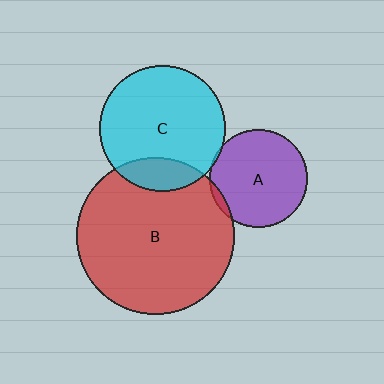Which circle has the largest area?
Circle B (red).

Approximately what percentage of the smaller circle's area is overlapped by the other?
Approximately 5%.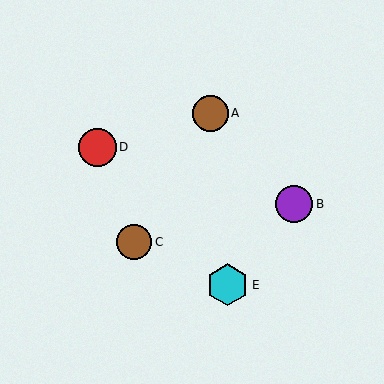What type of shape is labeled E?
Shape E is a cyan hexagon.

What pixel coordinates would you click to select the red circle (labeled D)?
Click at (97, 147) to select the red circle D.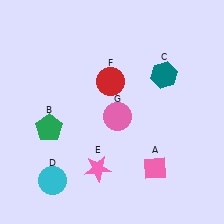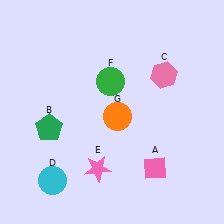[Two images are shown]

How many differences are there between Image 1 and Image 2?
There are 3 differences between the two images.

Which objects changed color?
C changed from teal to pink. F changed from red to green. G changed from pink to orange.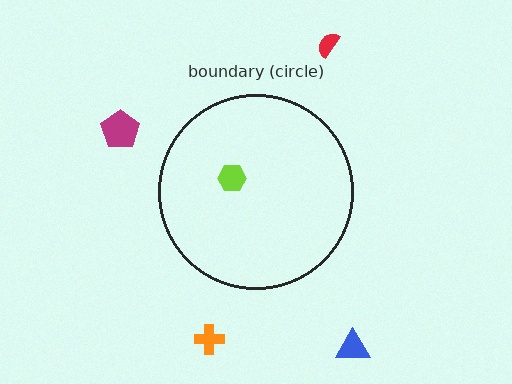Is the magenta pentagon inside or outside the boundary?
Outside.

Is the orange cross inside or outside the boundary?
Outside.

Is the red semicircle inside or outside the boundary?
Outside.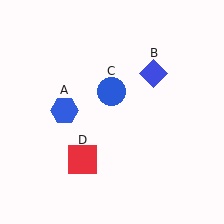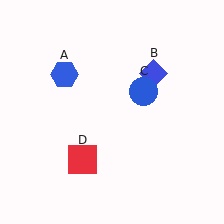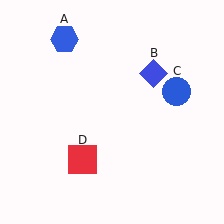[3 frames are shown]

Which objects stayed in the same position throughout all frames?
Blue diamond (object B) and red square (object D) remained stationary.